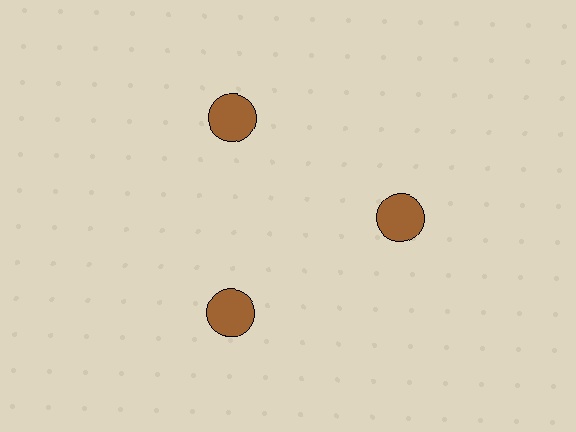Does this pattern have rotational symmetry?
Yes, this pattern has 3-fold rotational symmetry. It looks the same after rotating 120 degrees around the center.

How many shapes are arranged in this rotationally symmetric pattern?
There are 3 shapes, arranged in 3 groups of 1.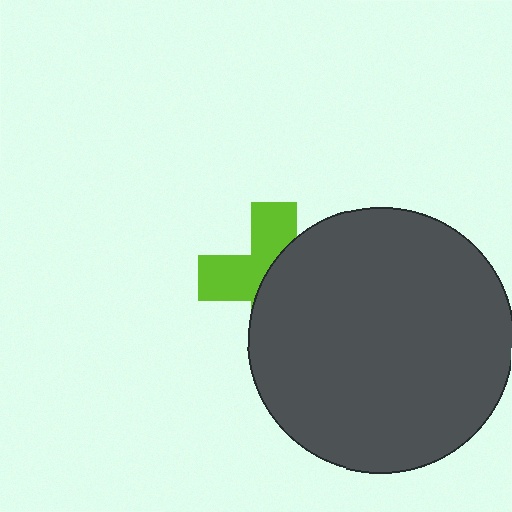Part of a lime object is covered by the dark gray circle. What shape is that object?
It is a cross.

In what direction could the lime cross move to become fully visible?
The lime cross could move left. That would shift it out from behind the dark gray circle entirely.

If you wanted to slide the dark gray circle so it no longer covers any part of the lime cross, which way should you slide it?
Slide it right — that is the most direct way to separate the two shapes.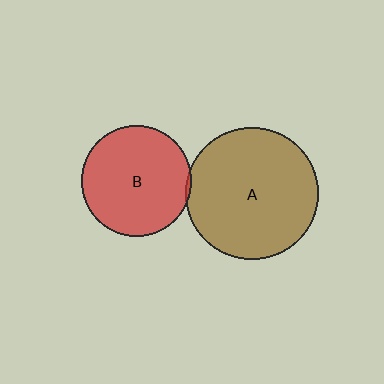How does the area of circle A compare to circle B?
Approximately 1.4 times.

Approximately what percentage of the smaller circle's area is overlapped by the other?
Approximately 5%.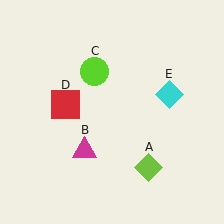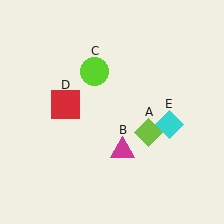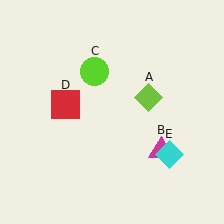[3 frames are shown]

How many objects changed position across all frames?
3 objects changed position: lime diamond (object A), magenta triangle (object B), cyan diamond (object E).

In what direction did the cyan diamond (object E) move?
The cyan diamond (object E) moved down.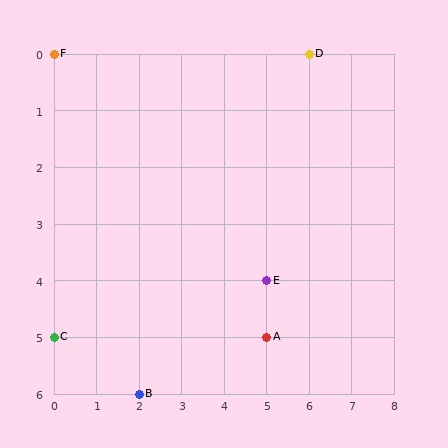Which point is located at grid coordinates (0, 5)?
Point C is at (0, 5).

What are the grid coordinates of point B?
Point B is at grid coordinates (2, 6).